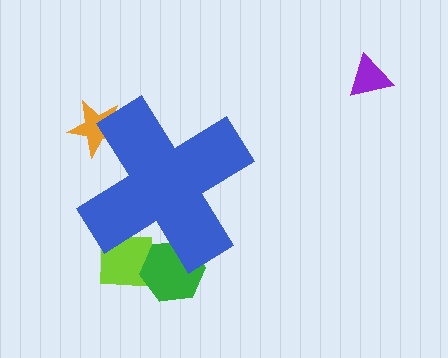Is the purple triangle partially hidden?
No, the purple triangle is fully visible.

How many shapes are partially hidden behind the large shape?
3 shapes are partially hidden.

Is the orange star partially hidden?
Yes, the orange star is partially hidden behind the blue cross.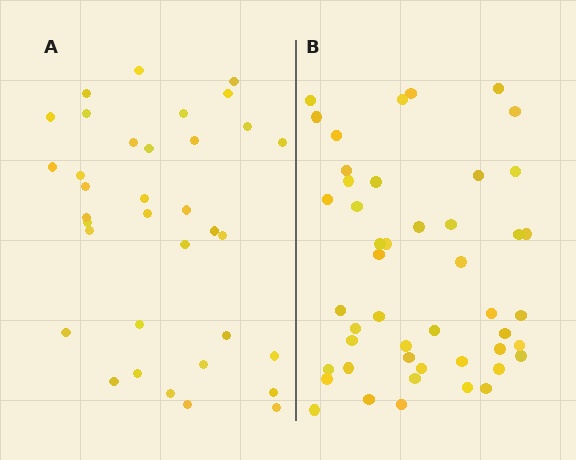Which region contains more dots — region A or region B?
Region B (the right region) has more dots.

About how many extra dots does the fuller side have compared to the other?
Region B has roughly 12 or so more dots than region A.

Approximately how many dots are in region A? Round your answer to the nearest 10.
About 40 dots. (The exact count is 35, which rounds to 40.)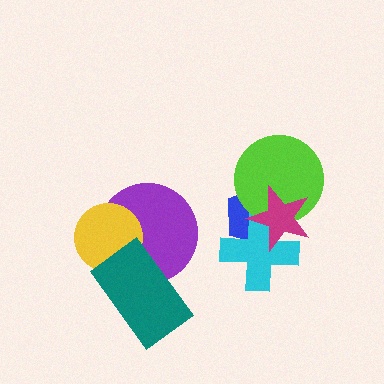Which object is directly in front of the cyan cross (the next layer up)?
The lime circle is directly in front of the cyan cross.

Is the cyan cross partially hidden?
Yes, it is partially covered by another shape.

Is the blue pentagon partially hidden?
Yes, it is partially covered by another shape.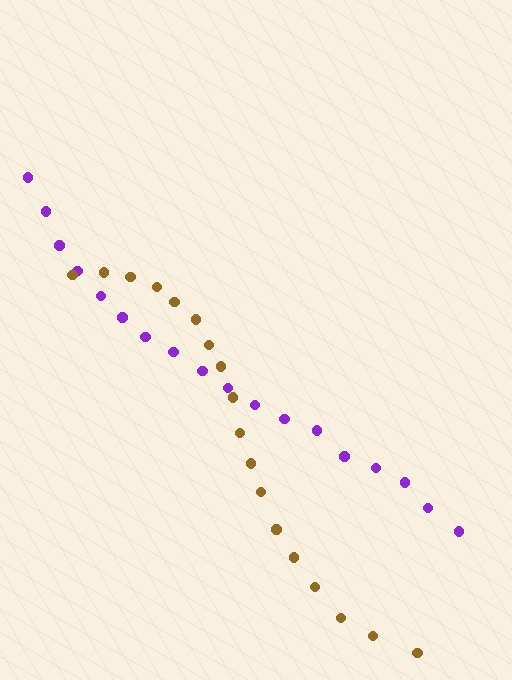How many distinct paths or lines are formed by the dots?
There are 2 distinct paths.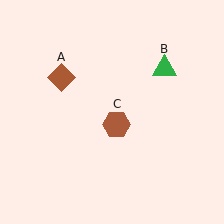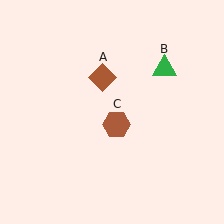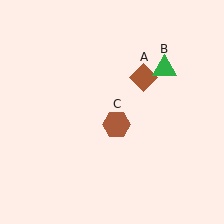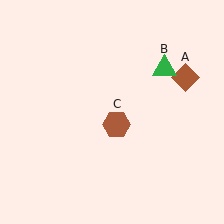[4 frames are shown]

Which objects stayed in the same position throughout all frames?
Green triangle (object B) and brown hexagon (object C) remained stationary.